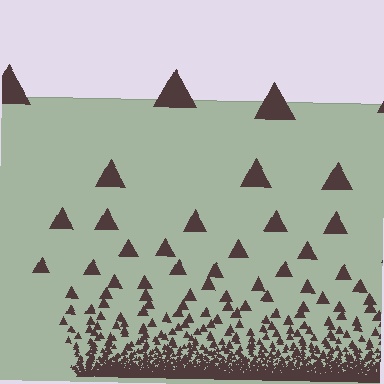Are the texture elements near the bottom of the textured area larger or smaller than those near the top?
Smaller. The gradient is inverted — elements near the bottom are smaller and denser.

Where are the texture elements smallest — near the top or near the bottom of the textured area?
Near the bottom.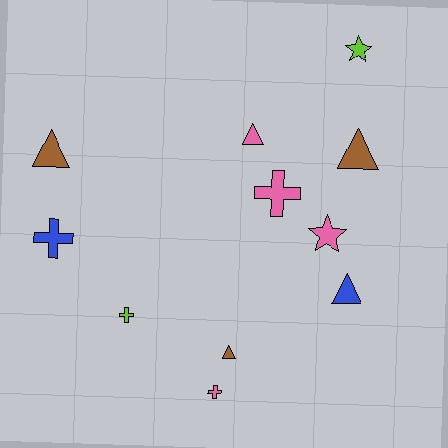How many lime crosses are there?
There is 1 lime cross.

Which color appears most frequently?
Pink, with 4 objects.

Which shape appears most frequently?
Triangle, with 5 objects.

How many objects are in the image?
There are 11 objects.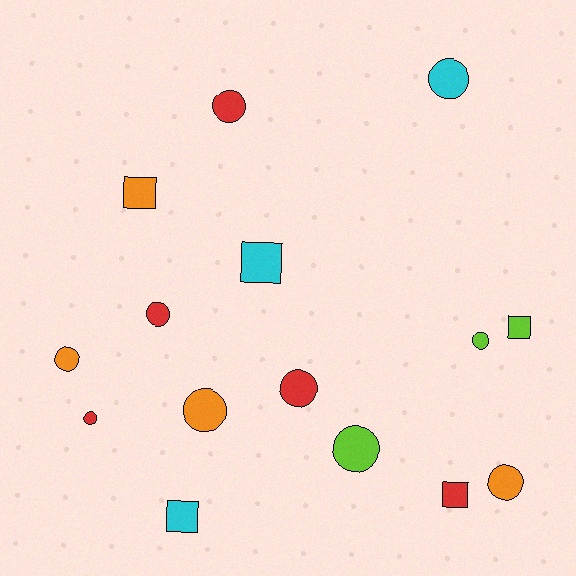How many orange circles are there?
There are 3 orange circles.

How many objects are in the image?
There are 15 objects.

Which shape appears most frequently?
Circle, with 10 objects.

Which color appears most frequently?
Red, with 5 objects.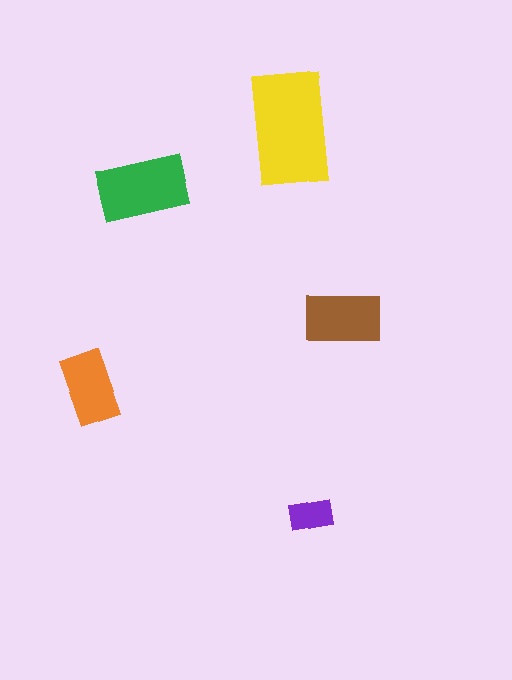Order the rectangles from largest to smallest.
the yellow one, the green one, the brown one, the orange one, the purple one.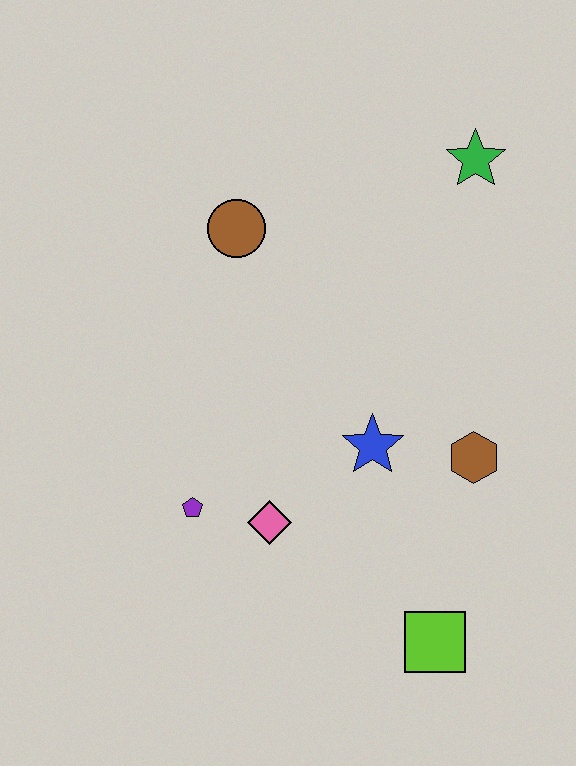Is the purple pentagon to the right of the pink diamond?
No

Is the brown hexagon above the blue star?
No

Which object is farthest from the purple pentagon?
The green star is farthest from the purple pentagon.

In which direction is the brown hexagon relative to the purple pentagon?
The brown hexagon is to the right of the purple pentagon.